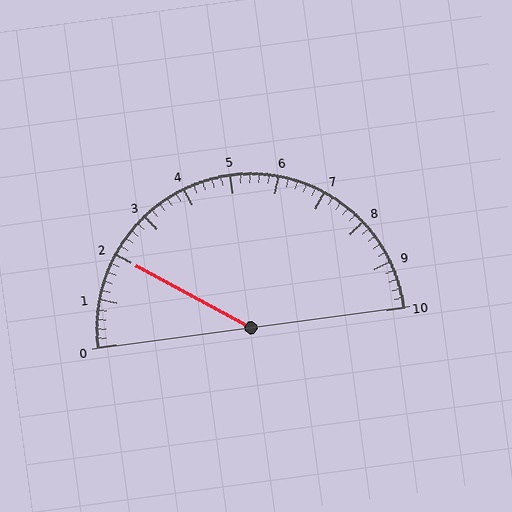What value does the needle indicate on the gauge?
The needle indicates approximately 2.0.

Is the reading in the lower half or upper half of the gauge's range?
The reading is in the lower half of the range (0 to 10).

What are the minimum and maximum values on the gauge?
The gauge ranges from 0 to 10.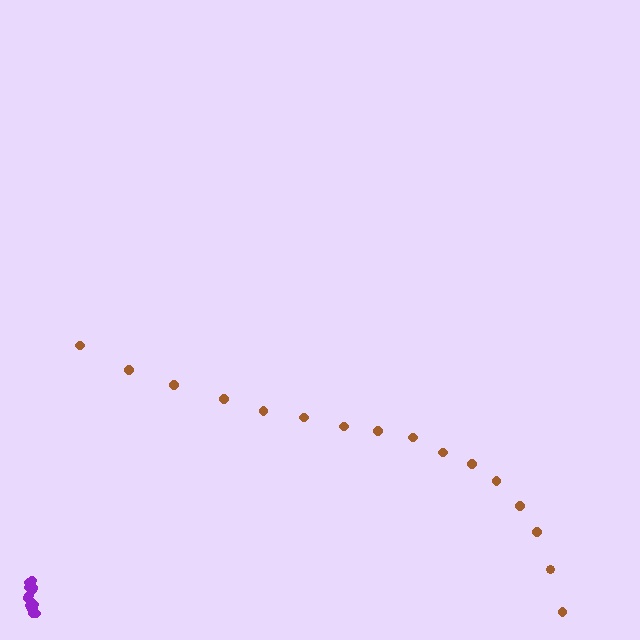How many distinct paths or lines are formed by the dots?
There are 2 distinct paths.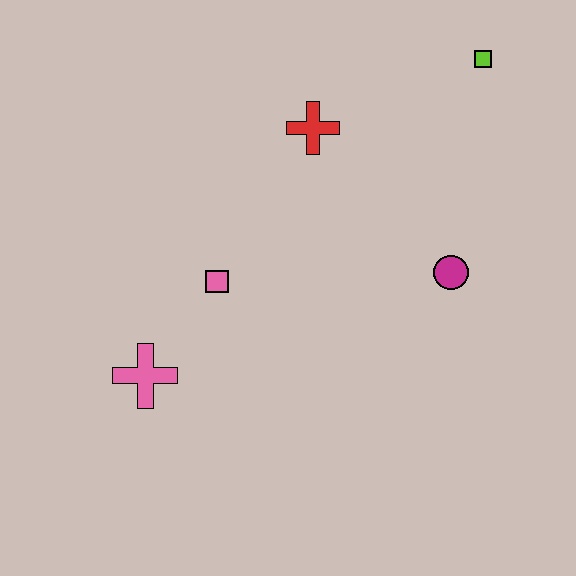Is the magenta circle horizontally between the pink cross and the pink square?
No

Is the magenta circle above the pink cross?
Yes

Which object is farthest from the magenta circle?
The pink cross is farthest from the magenta circle.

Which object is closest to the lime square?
The red cross is closest to the lime square.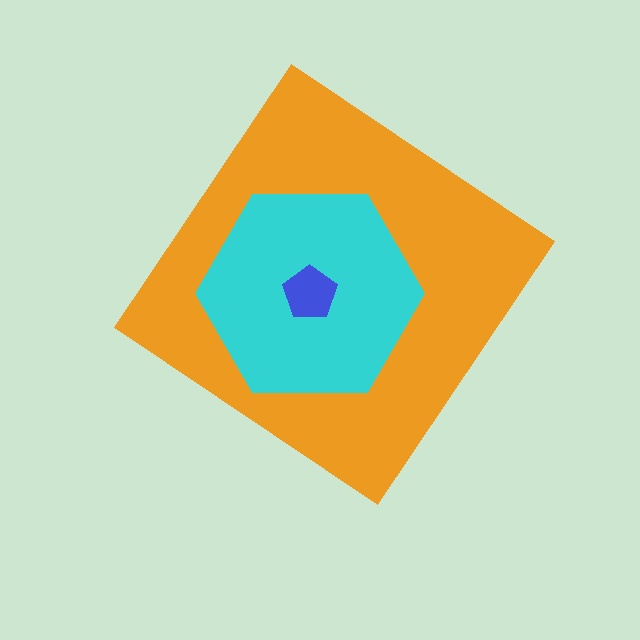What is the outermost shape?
The orange diamond.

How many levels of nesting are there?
3.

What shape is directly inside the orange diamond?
The cyan hexagon.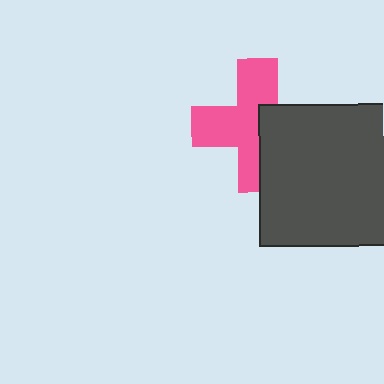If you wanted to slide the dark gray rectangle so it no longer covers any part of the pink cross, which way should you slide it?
Slide it right — that is the most direct way to separate the two shapes.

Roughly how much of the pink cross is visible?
About half of it is visible (roughly 61%).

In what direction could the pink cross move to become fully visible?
The pink cross could move left. That would shift it out from behind the dark gray rectangle entirely.